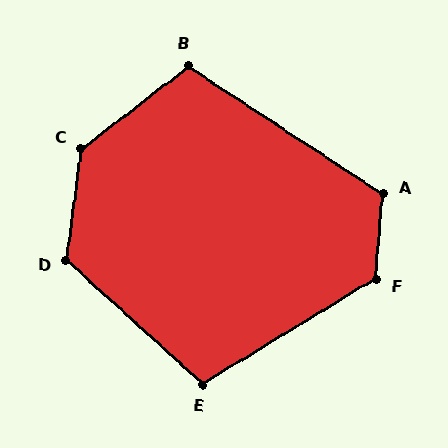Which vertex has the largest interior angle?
C, at approximately 135 degrees.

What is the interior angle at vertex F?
Approximately 126 degrees (obtuse).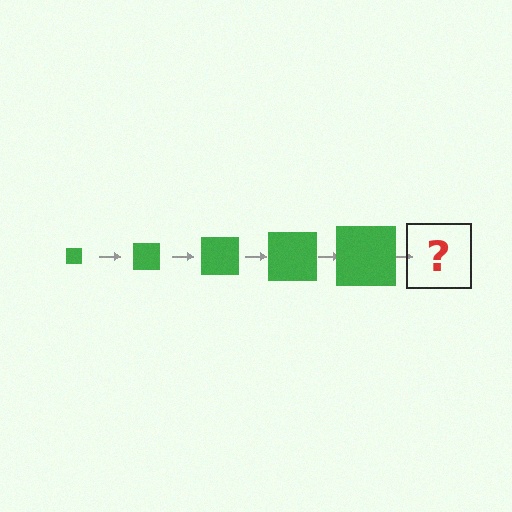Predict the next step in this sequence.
The next step is a green square, larger than the previous one.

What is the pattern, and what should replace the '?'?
The pattern is that the square gets progressively larger each step. The '?' should be a green square, larger than the previous one.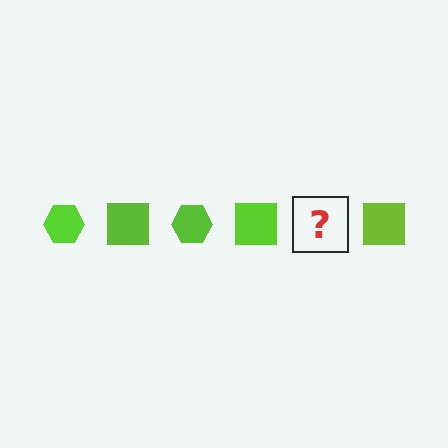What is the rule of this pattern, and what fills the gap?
The rule is that the pattern cycles through hexagon, square shapes in lime. The gap should be filled with a lime hexagon.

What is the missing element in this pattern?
The missing element is a lime hexagon.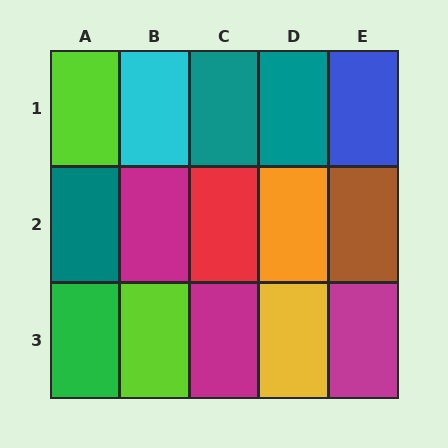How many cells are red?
1 cell is red.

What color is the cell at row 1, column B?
Cyan.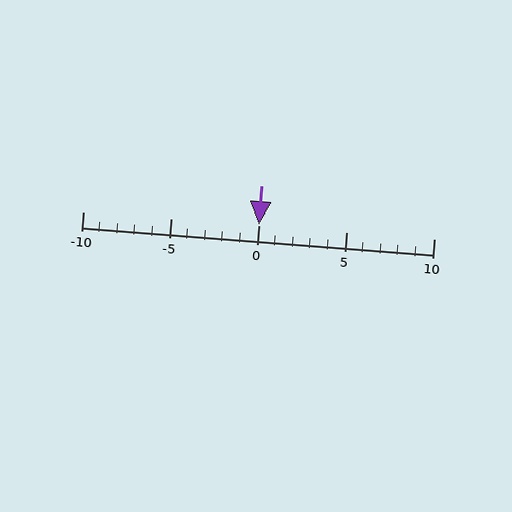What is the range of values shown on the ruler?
The ruler shows values from -10 to 10.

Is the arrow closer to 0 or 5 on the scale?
The arrow is closer to 0.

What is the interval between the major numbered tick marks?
The major tick marks are spaced 5 units apart.